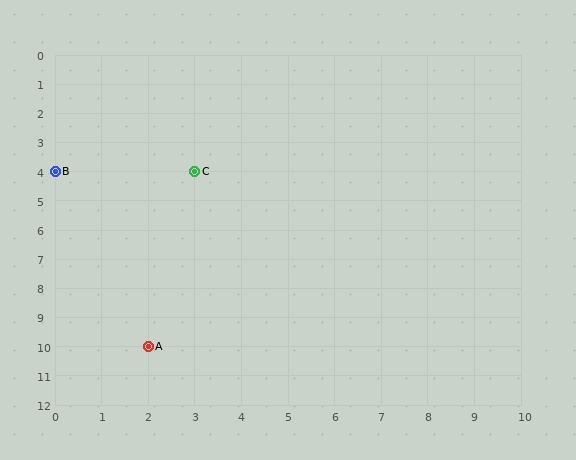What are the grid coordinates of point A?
Point A is at grid coordinates (2, 10).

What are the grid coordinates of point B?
Point B is at grid coordinates (0, 4).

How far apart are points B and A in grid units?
Points B and A are 2 columns and 6 rows apart (about 6.3 grid units diagonally).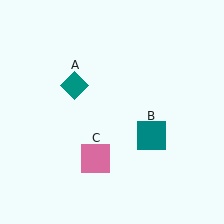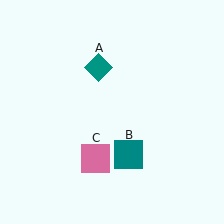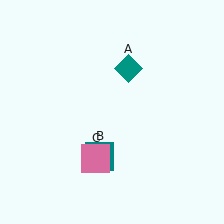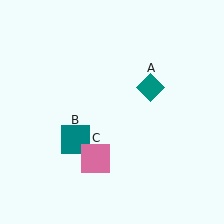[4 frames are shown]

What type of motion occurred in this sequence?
The teal diamond (object A), teal square (object B) rotated clockwise around the center of the scene.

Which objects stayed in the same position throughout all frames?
Pink square (object C) remained stationary.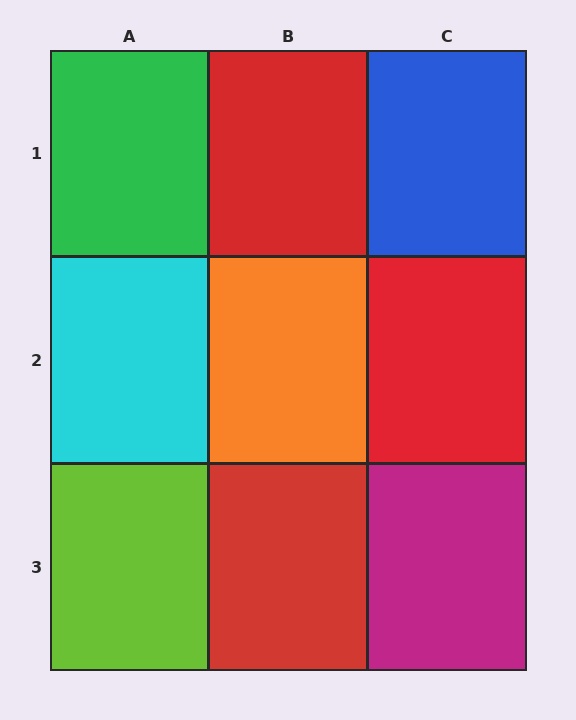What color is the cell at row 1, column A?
Green.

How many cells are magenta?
1 cell is magenta.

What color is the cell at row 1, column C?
Blue.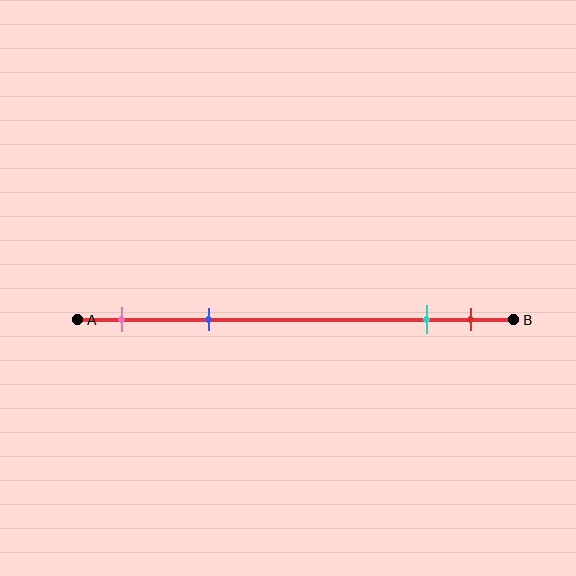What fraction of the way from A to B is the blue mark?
The blue mark is approximately 30% (0.3) of the way from A to B.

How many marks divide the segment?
There are 4 marks dividing the segment.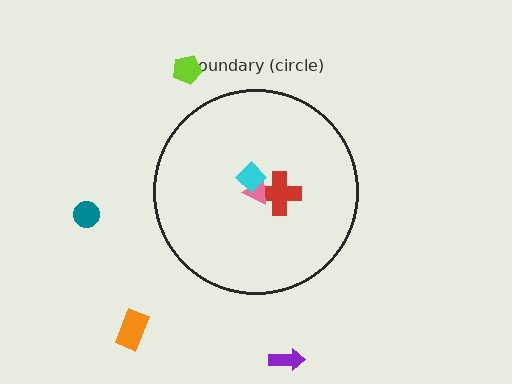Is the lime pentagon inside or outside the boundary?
Outside.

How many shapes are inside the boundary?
3 inside, 4 outside.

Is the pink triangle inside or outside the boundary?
Inside.